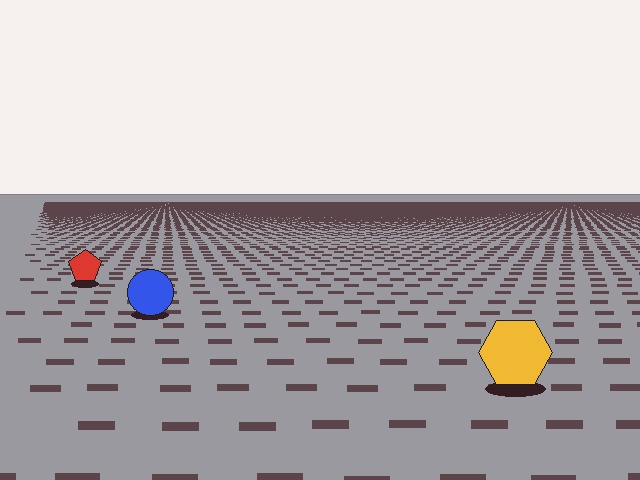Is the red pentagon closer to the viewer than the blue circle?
No. The blue circle is closer — you can tell from the texture gradient: the ground texture is coarser near it.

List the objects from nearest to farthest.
From nearest to farthest: the yellow hexagon, the blue circle, the red pentagon.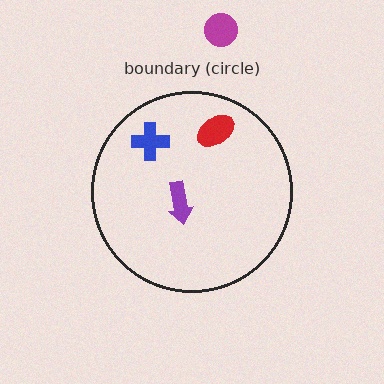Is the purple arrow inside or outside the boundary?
Inside.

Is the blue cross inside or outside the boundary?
Inside.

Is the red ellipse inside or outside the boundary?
Inside.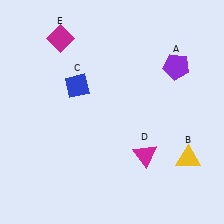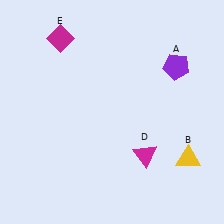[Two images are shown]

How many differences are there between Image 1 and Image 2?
There is 1 difference between the two images.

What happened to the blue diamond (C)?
The blue diamond (C) was removed in Image 2. It was in the top-left area of Image 1.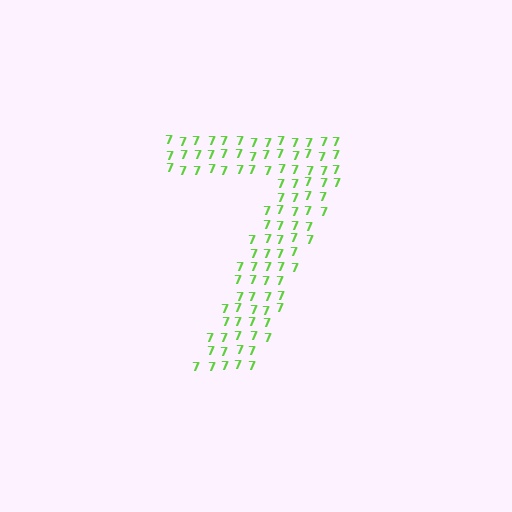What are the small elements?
The small elements are digit 7's.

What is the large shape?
The large shape is the digit 7.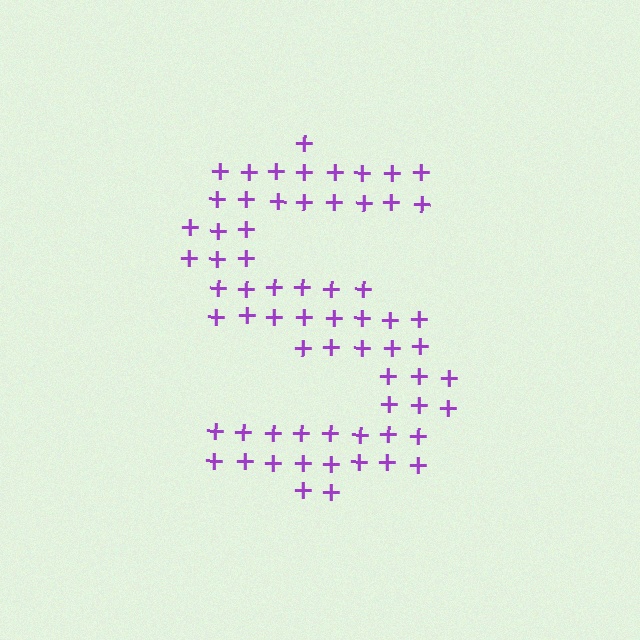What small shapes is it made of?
It is made of small plus signs.